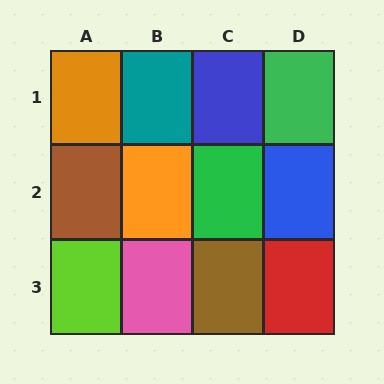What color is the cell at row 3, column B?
Pink.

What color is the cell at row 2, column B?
Orange.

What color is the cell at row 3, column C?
Brown.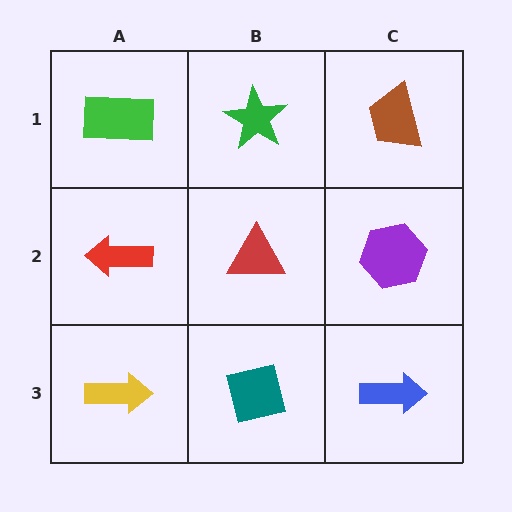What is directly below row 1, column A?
A red arrow.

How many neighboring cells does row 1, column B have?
3.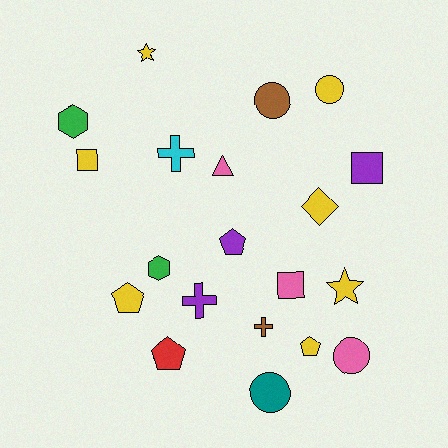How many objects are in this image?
There are 20 objects.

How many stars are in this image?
There are 2 stars.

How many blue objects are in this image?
There are no blue objects.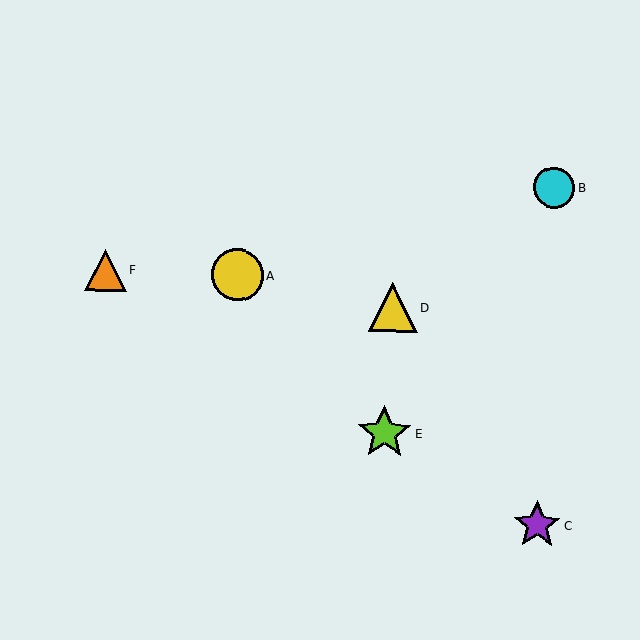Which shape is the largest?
The lime star (labeled E) is the largest.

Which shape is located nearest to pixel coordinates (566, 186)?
The cyan circle (labeled B) at (554, 188) is nearest to that location.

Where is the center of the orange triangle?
The center of the orange triangle is at (106, 270).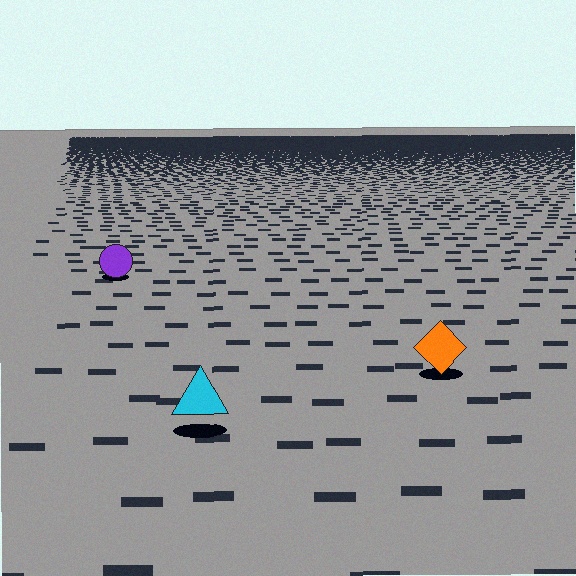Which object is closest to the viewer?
The cyan triangle is closest. The texture marks near it are larger and more spread out.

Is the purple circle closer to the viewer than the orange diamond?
No. The orange diamond is closer — you can tell from the texture gradient: the ground texture is coarser near it.